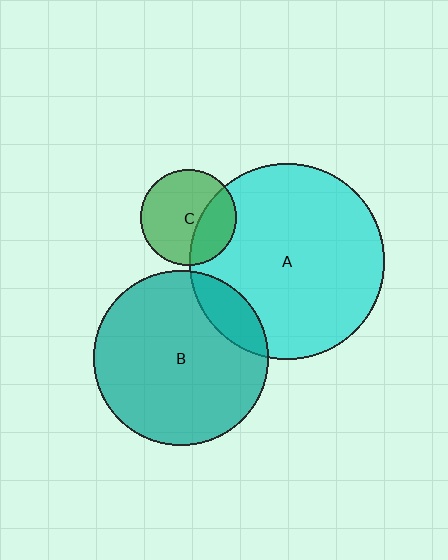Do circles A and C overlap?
Yes.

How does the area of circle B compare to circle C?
Approximately 3.4 times.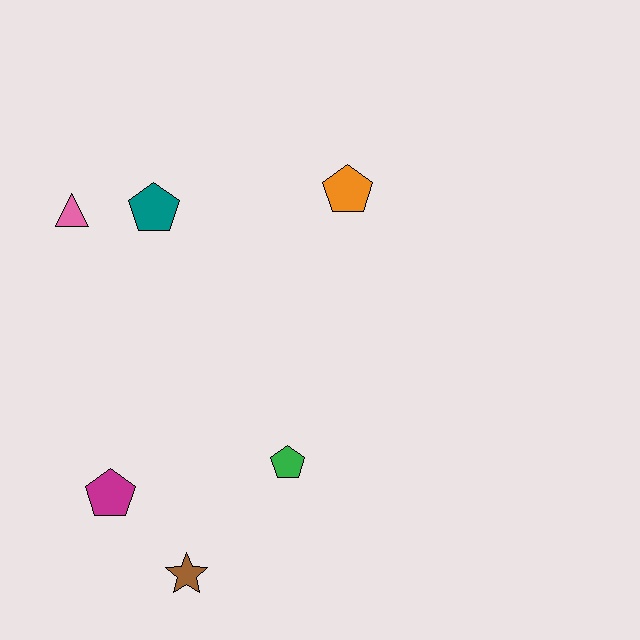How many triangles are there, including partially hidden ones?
There is 1 triangle.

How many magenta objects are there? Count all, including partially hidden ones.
There is 1 magenta object.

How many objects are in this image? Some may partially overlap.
There are 6 objects.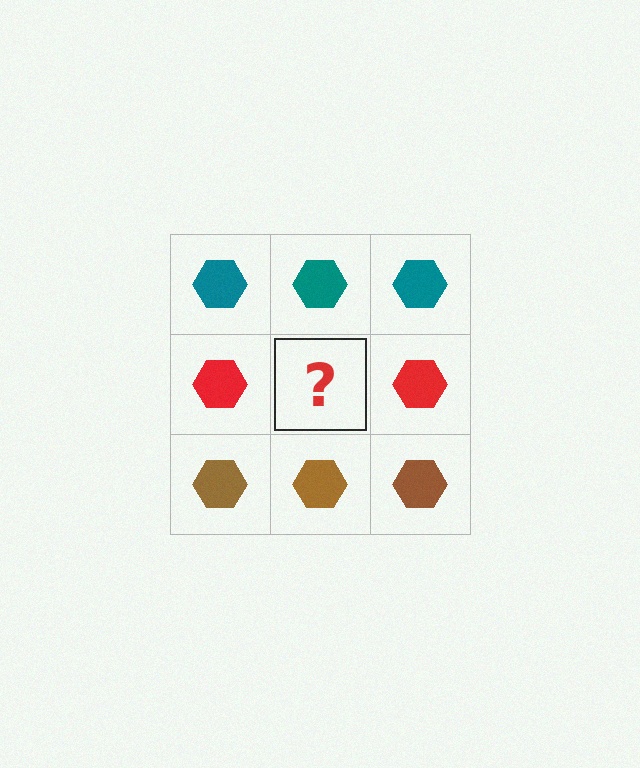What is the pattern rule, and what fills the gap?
The rule is that each row has a consistent color. The gap should be filled with a red hexagon.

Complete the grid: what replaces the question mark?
The question mark should be replaced with a red hexagon.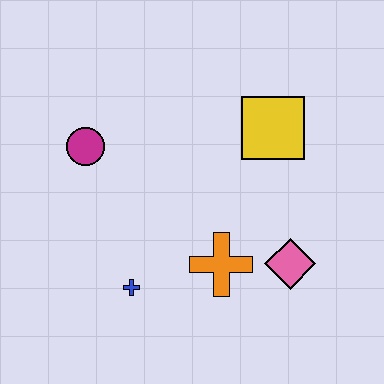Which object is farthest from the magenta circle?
The pink diamond is farthest from the magenta circle.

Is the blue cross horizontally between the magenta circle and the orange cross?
Yes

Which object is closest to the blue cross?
The orange cross is closest to the blue cross.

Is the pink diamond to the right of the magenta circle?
Yes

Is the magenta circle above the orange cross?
Yes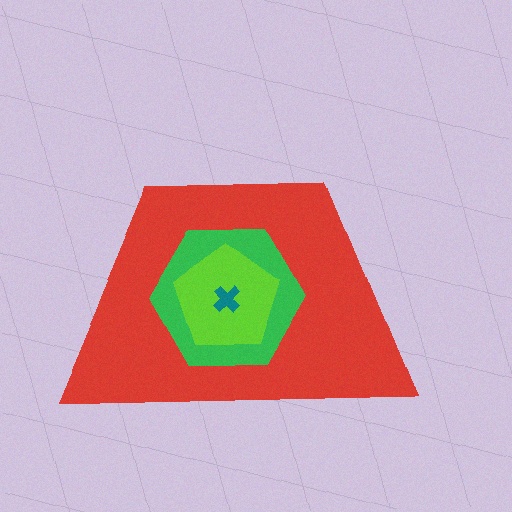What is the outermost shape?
The red trapezoid.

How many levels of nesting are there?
4.